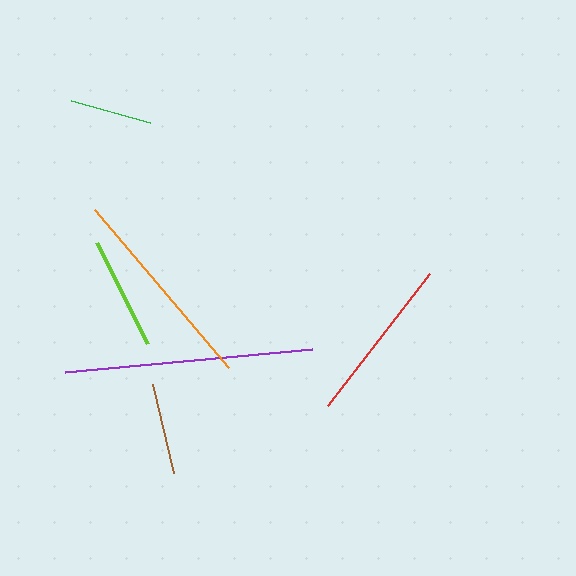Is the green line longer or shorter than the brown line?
The brown line is longer than the green line.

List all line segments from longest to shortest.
From longest to shortest: purple, orange, red, lime, brown, green.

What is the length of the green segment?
The green segment is approximately 82 pixels long.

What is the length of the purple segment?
The purple segment is approximately 247 pixels long.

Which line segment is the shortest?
The green line is the shortest at approximately 82 pixels.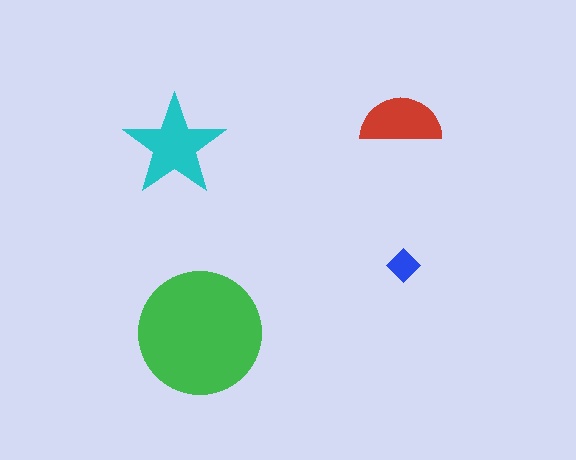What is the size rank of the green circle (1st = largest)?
1st.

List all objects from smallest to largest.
The blue diamond, the red semicircle, the cyan star, the green circle.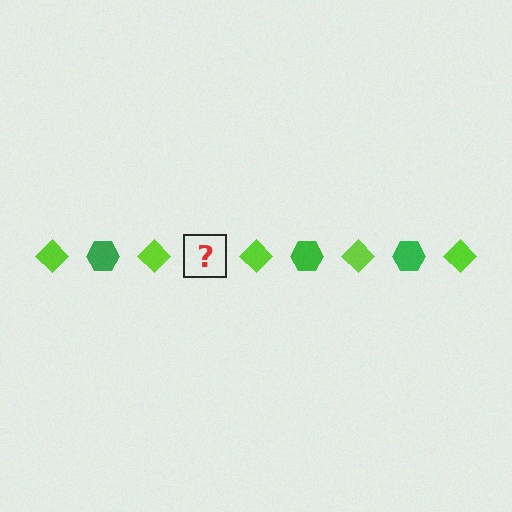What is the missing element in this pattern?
The missing element is a green hexagon.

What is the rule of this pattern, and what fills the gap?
The rule is that the pattern alternates between lime diamond and green hexagon. The gap should be filled with a green hexagon.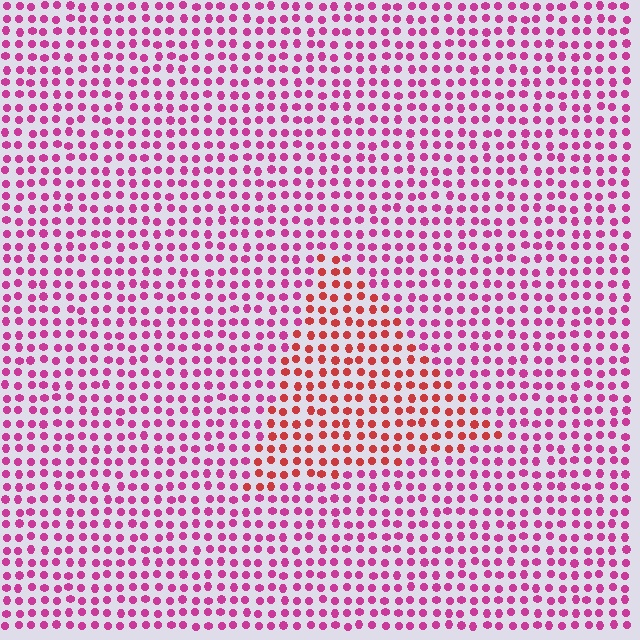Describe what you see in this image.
The image is filled with small magenta elements in a uniform arrangement. A triangle-shaped region is visible where the elements are tinted to a slightly different hue, forming a subtle color boundary.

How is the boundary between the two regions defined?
The boundary is defined purely by a slight shift in hue (about 38 degrees). Spacing, size, and orientation are identical on both sides.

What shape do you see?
I see a triangle.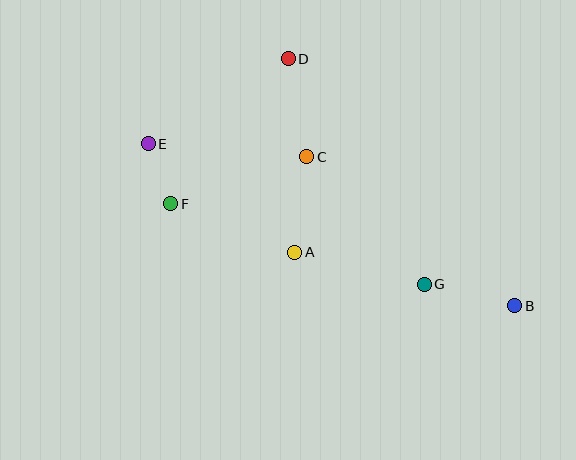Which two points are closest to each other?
Points E and F are closest to each other.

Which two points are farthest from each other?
Points B and E are farthest from each other.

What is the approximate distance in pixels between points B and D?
The distance between B and D is approximately 335 pixels.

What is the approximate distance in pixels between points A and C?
The distance between A and C is approximately 96 pixels.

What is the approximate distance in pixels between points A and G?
The distance between A and G is approximately 133 pixels.